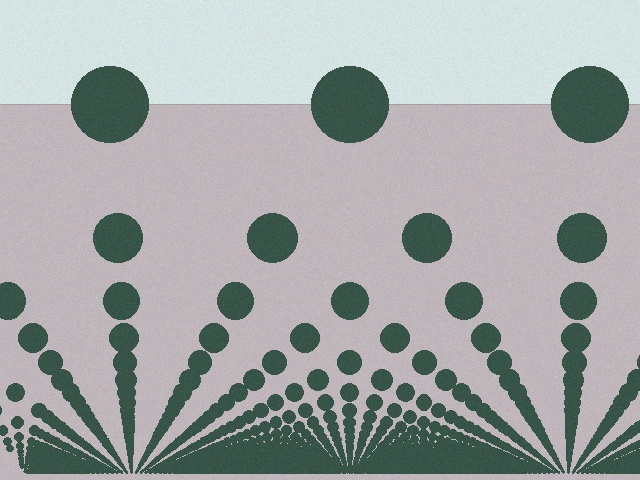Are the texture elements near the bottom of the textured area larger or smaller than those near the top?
Smaller. The gradient is inverted — elements near the bottom are smaller and denser.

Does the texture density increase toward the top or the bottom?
Density increases toward the bottom.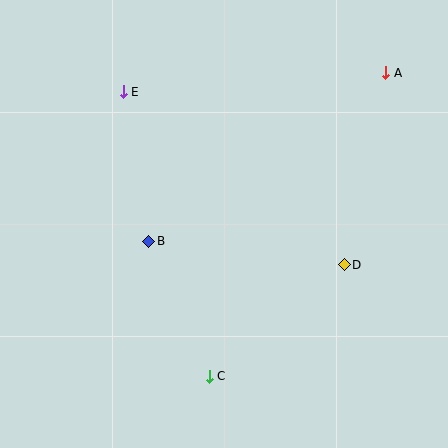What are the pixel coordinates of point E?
Point E is at (123, 92).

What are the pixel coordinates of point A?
Point A is at (386, 73).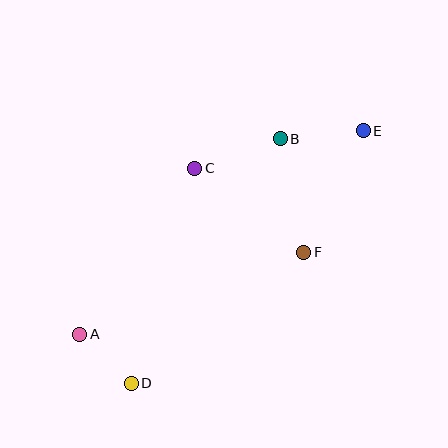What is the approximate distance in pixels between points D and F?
The distance between D and F is approximately 217 pixels.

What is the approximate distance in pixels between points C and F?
The distance between C and F is approximately 137 pixels.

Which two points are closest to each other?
Points A and D are closest to each other.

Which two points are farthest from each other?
Points A and E are farthest from each other.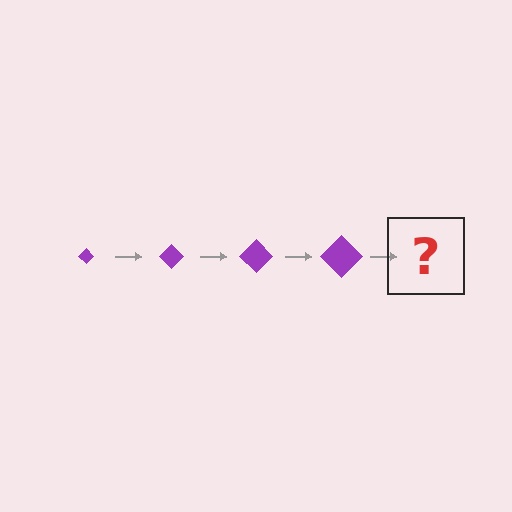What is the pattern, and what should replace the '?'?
The pattern is that the diamond gets progressively larger each step. The '?' should be a purple diamond, larger than the previous one.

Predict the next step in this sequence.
The next step is a purple diamond, larger than the previous one.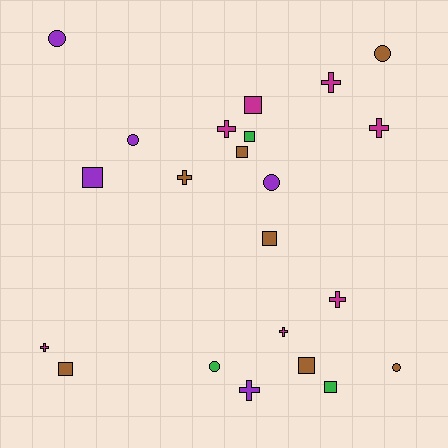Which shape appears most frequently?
Cross, with 8 objects.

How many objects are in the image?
There are 22 objects.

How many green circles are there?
There is 1 green circle.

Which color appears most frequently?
Brown, with 7 objects.